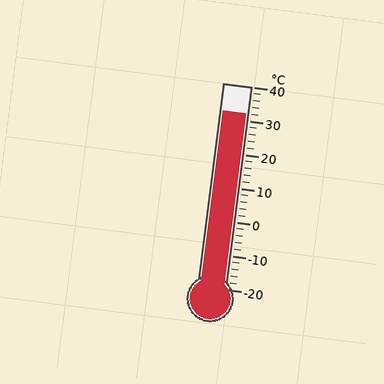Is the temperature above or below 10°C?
The temperature is above 10°C.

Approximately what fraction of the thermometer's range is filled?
The thermometer is filled to approximately 85% of its range.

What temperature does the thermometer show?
The thermometer shows approximately 32°C.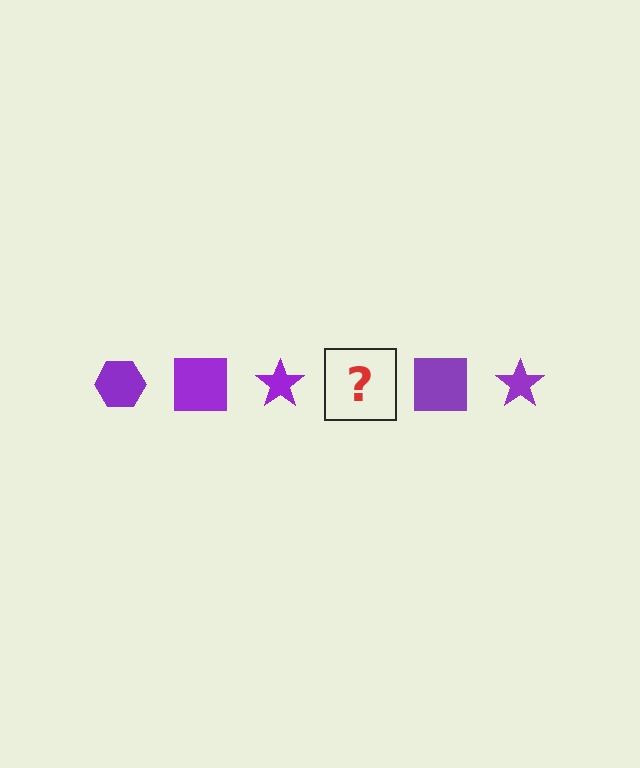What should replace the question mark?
The question mark should be replaced with a purple hexagon.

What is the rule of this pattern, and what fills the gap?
The rule is that the pattern cycles through hexagon, square, star shapes in purple. The gap should be filled with a purple hexagon.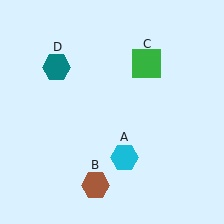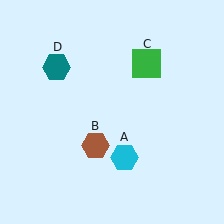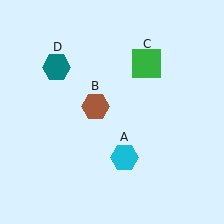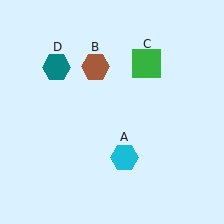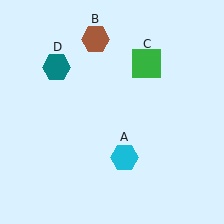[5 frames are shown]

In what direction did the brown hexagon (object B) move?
The brown hexagon (object B) moved up.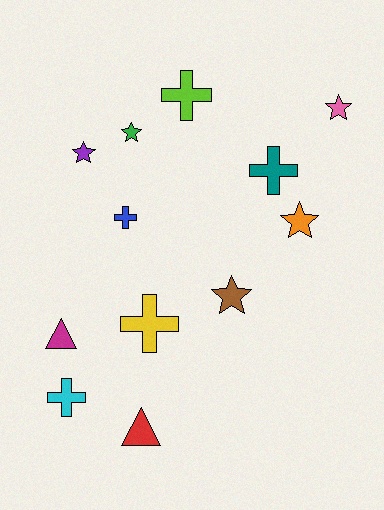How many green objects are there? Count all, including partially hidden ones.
There is 1 green object.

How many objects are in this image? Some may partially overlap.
There are 12 objects.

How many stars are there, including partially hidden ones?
There are 5 stars.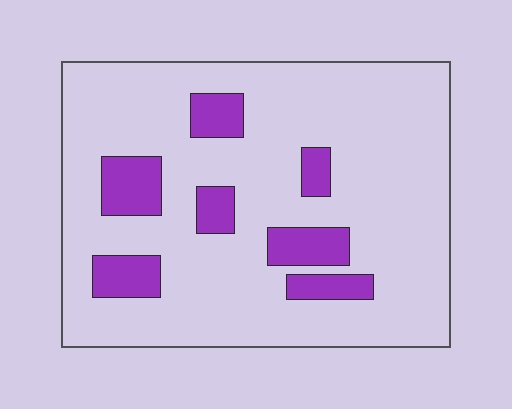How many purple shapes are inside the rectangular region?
7.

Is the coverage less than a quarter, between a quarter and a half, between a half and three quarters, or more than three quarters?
Less than a quarter.